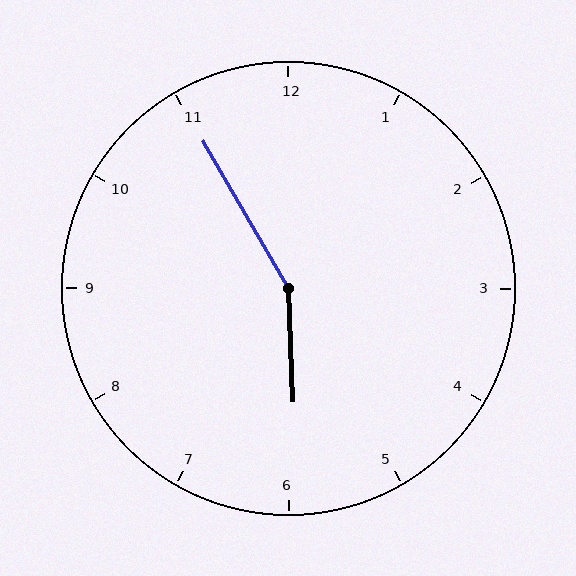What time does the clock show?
5:55.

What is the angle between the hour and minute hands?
Approximately 152 degrees.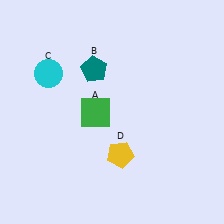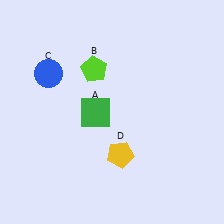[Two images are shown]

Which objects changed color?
B changed from teal to lime. C changed from cyan to blue.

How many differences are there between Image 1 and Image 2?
There are 2 differences between the two images.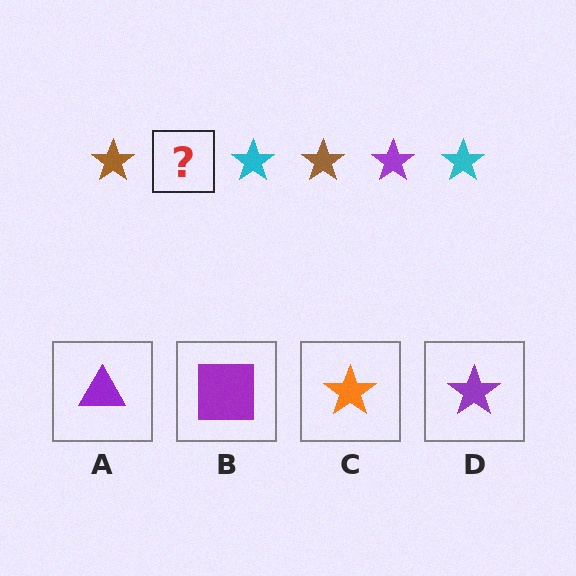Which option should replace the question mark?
Option D.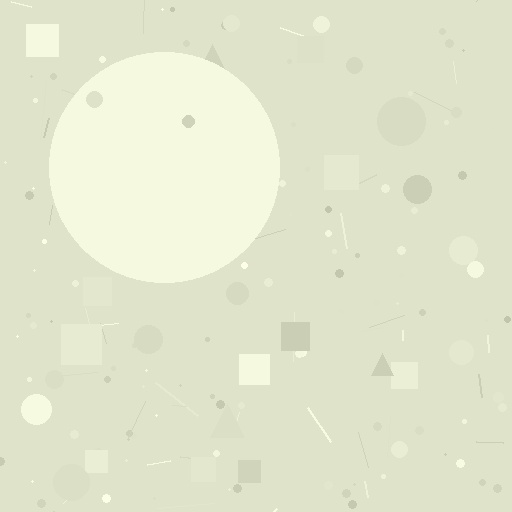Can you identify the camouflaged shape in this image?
The camouflaged shape is a circle.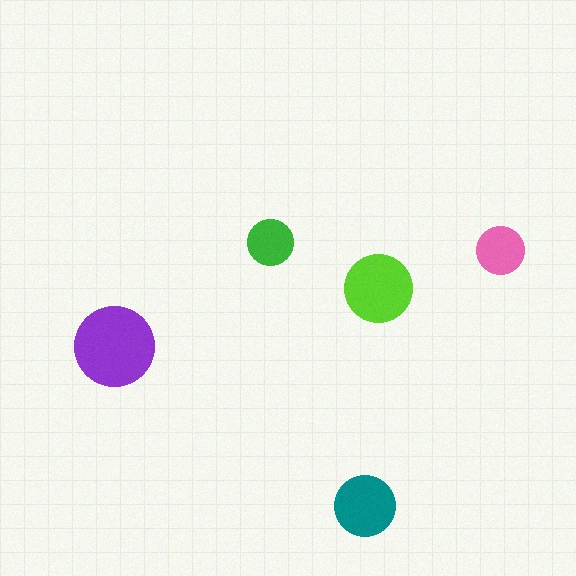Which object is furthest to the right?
The pink circle is rightmost.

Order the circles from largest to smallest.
the purple one, the lime one, the teal one, the pink one, the green one.